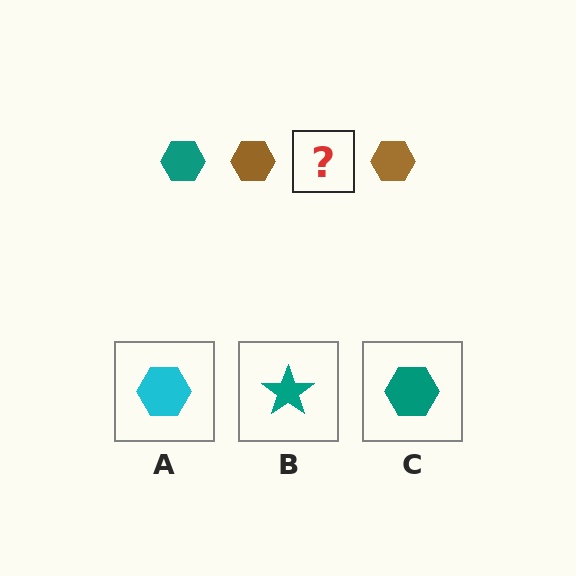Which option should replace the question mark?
Option C.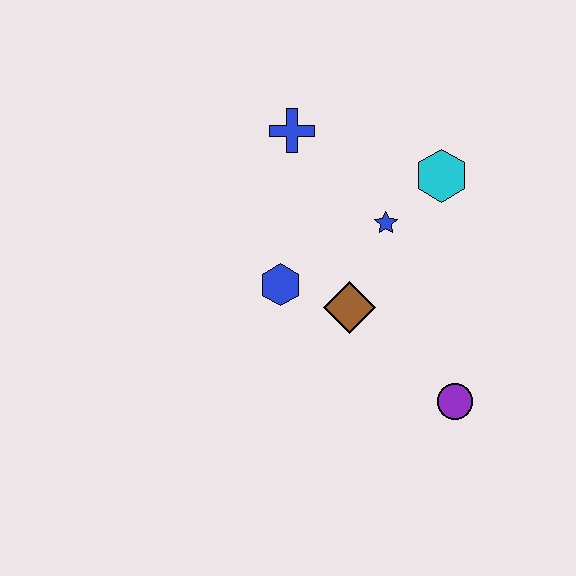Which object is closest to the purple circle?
The brown diamond is closest to the purple circle.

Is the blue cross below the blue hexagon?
No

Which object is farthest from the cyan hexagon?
The purple circle is farthest from the cyan hexagon.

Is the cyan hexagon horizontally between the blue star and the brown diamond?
No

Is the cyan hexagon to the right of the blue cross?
Yes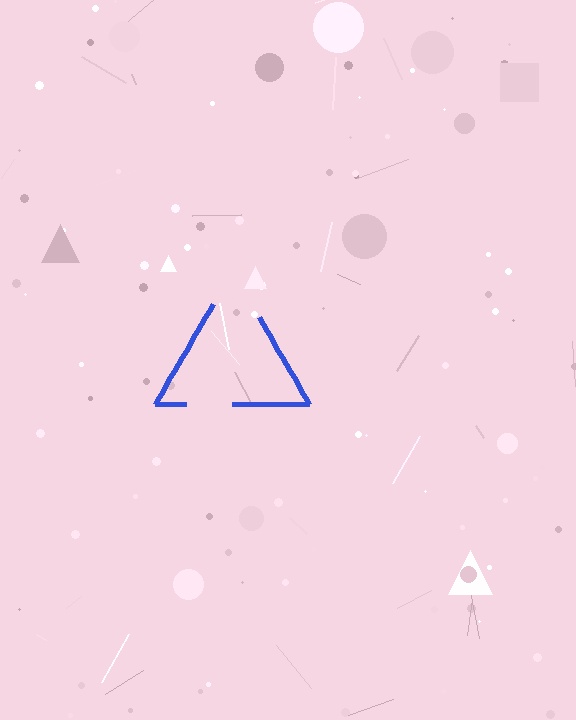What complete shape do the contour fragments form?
The contour fragments form a triangle.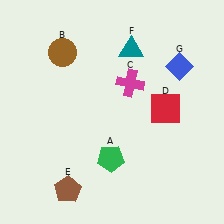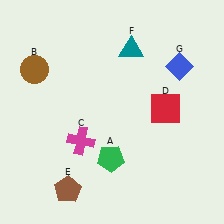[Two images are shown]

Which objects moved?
The objects that moved are: the brown circle (B), the magenta cross (C).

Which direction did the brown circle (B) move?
The brown circle (B) moved left.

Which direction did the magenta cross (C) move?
The magenta cross (C) moved down.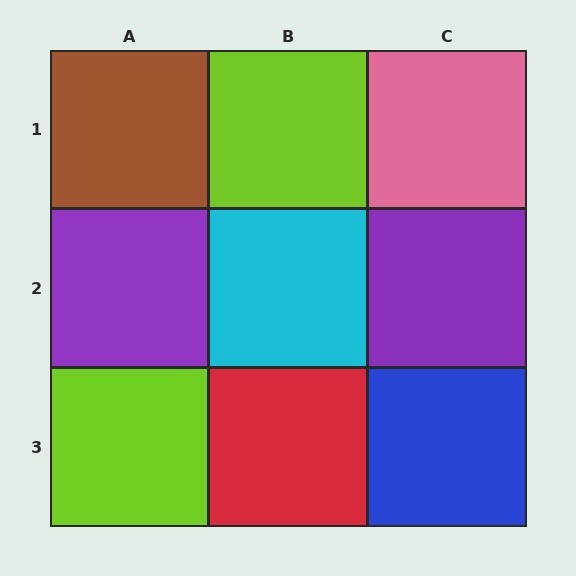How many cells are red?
1 cell is red.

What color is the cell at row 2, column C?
Purple.